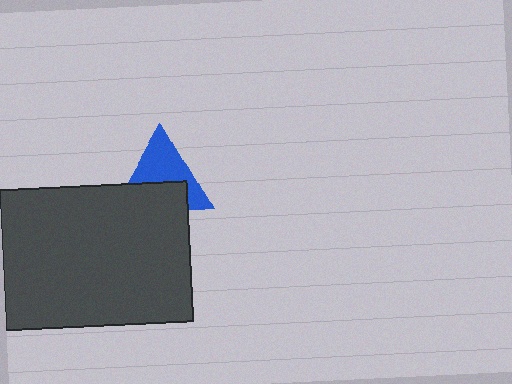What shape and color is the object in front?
The object in front is a dark gray rectangle.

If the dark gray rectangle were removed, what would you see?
You would see the complete blue triangle.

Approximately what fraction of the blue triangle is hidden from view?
Roughly 44% of the blue triangle is hidden behind the dark gray rectangle.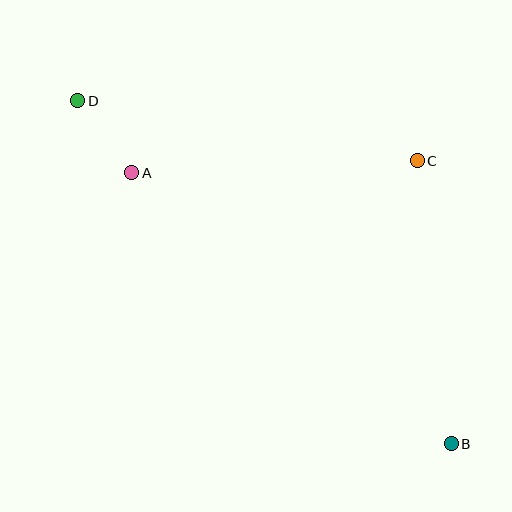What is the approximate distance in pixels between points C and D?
The distance between C and D is approximately 345 pixels.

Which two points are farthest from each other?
Points B and D are farthest from each other.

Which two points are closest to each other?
Points A and D are closest to each other.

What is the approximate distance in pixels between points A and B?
The distance between A and B is approximately 419 pixels.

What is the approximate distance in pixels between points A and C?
The distance between A and C is approximately 286 pixels.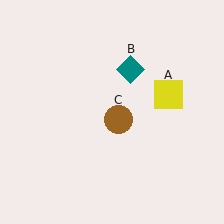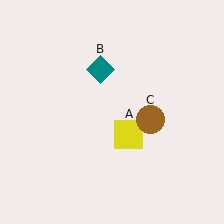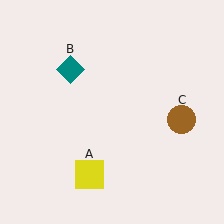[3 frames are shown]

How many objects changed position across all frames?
3 objects changed position: yellow square (object A), teal diamond (object B), brown circle (object C).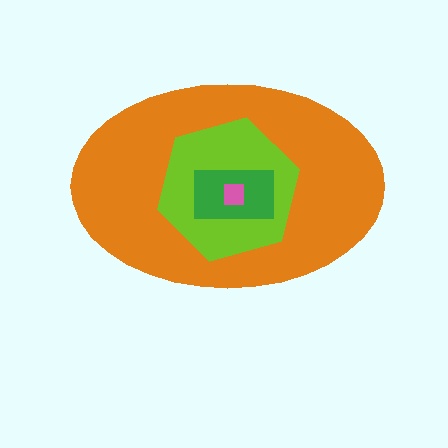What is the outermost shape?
The orange ellipse.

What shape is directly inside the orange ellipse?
The lime hexagon.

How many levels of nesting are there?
4.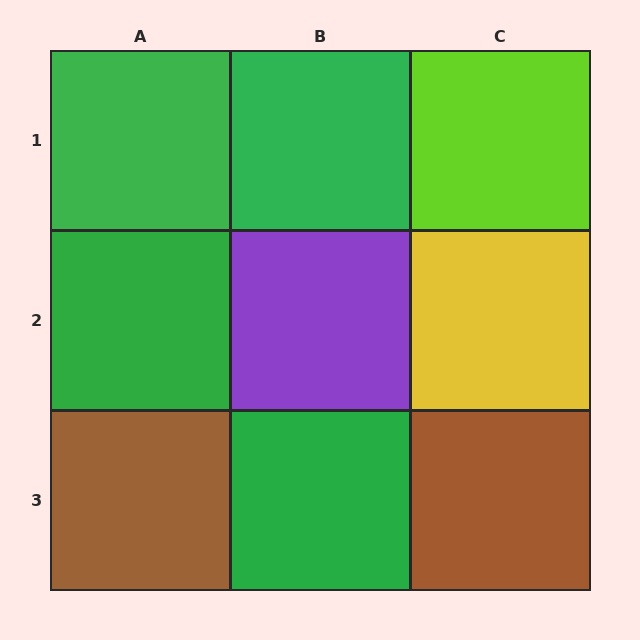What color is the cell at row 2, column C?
Yellow.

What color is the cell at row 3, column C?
Brown.